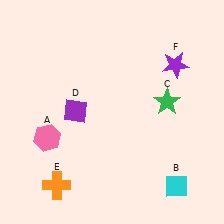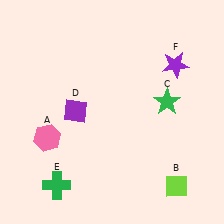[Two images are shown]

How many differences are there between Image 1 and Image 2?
There are 2 differences between the two images.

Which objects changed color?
B changed from cyan to lime. E changed from orange to green.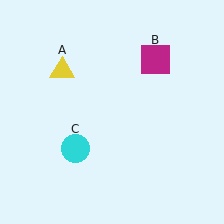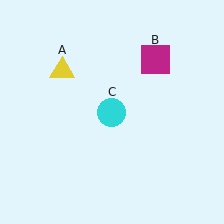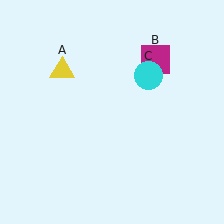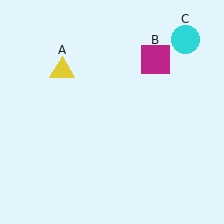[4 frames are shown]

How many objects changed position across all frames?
1 object changed position: cyan circle (object C).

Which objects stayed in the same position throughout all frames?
Yellow triangle (object A) and magenta square (object B) remained stationary.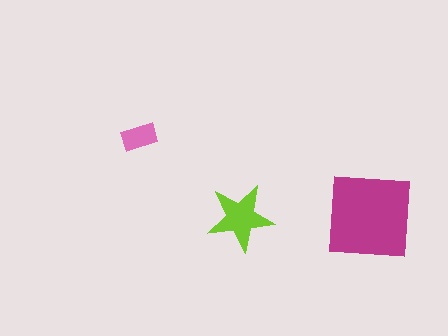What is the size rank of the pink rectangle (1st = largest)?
3rd.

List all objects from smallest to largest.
The pink rectangle, the lime star, the magenta square.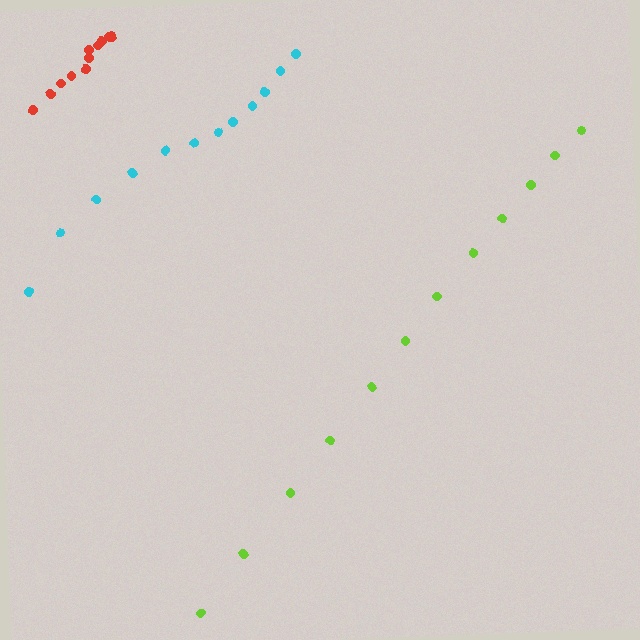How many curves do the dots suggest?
There are 3 distinct paths.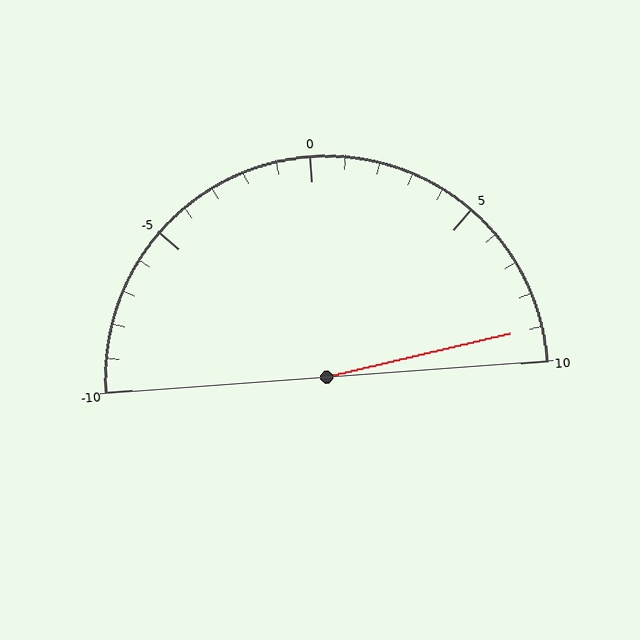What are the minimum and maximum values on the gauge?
The gauge ranges from -10 to 10.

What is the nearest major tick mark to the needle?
The nearest major tick mark is 10.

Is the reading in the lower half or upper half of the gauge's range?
The reading is in the upper half of the range (-10 to 10).